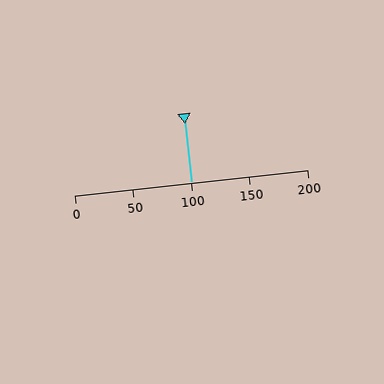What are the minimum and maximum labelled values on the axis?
The axis runs from 0 to 200.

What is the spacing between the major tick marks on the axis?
The major ticks are spaced 50 apart.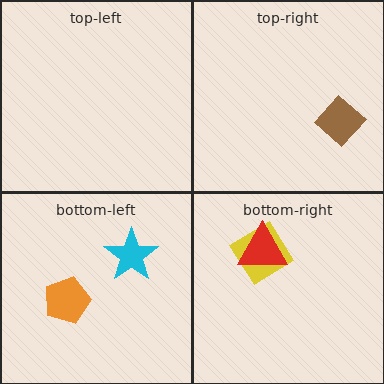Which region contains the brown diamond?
The top-right region.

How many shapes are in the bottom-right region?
2.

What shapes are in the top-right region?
The brown diamond.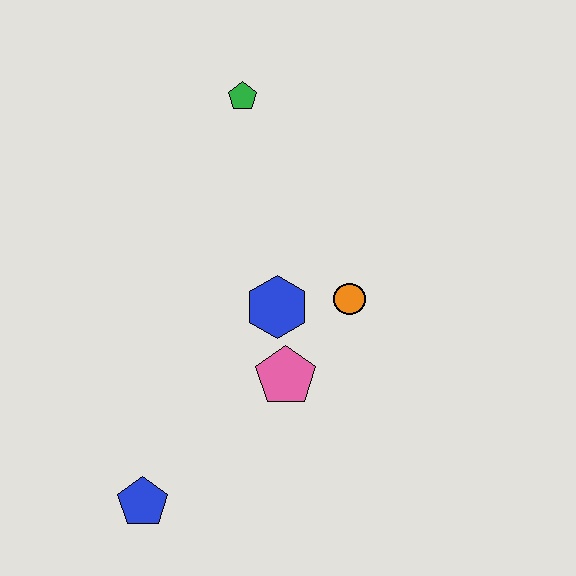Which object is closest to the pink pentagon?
The blue hexagon is closest to the pink pentagon.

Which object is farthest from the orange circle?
The blue pentagon is farthest from the orange circle.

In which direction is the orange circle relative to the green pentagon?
The orange circle is below the green pentagon.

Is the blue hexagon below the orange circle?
Yes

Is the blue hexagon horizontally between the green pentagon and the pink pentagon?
Yes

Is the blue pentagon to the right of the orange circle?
No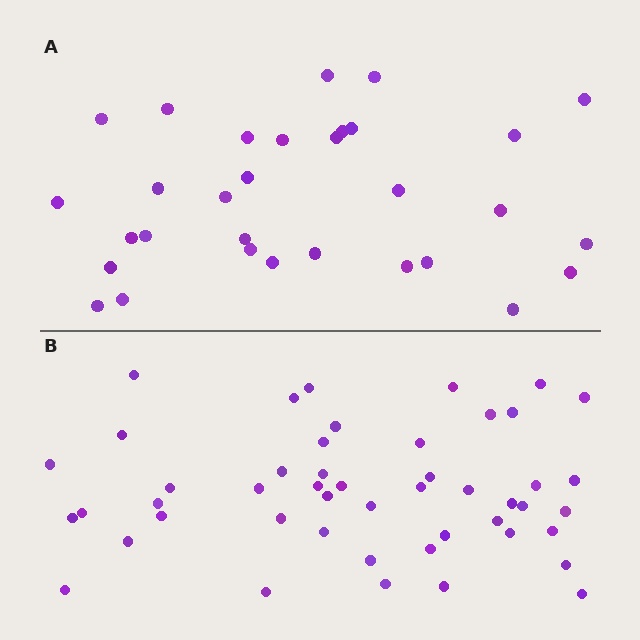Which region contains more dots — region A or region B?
Region B (the bottom region) has more dots.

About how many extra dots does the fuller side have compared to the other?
Region B has approximately 15 more dots than region A.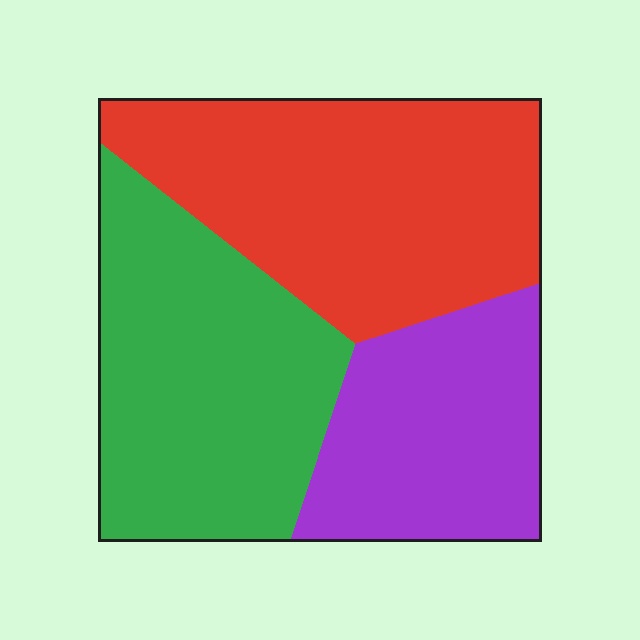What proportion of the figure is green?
Green takes up about three eighths (3/8) of the figure.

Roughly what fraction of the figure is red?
Red covers roughly 40% of the figure.